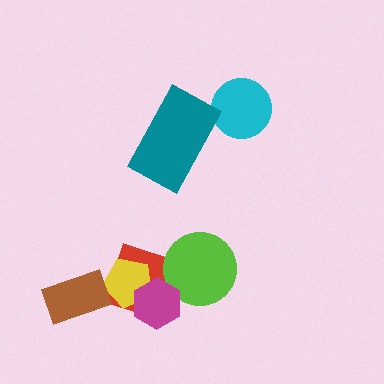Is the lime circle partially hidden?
Yes, it is partially covered by another shape.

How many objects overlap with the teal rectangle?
0 objects overlap with the teal rectangle.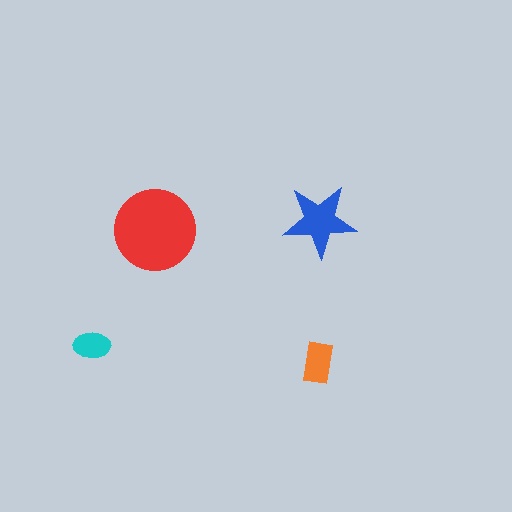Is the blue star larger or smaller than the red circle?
Smaller.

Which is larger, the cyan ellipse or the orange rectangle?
The orange rectangle.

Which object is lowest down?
The orange rectangle is bottommost.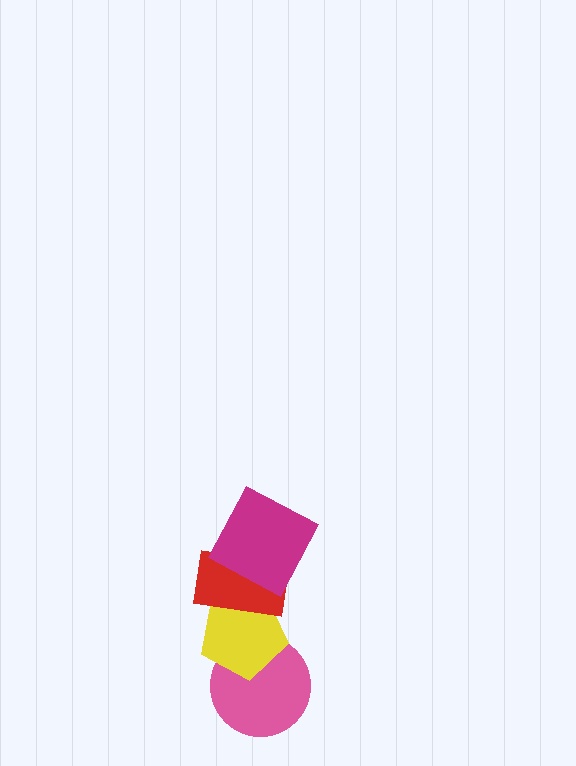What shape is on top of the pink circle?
The yellow pentagon is on top of the pink circle.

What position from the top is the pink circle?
The pink circle is 4th from the top.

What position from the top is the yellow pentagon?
The yellow pentagon is 3rd from the top.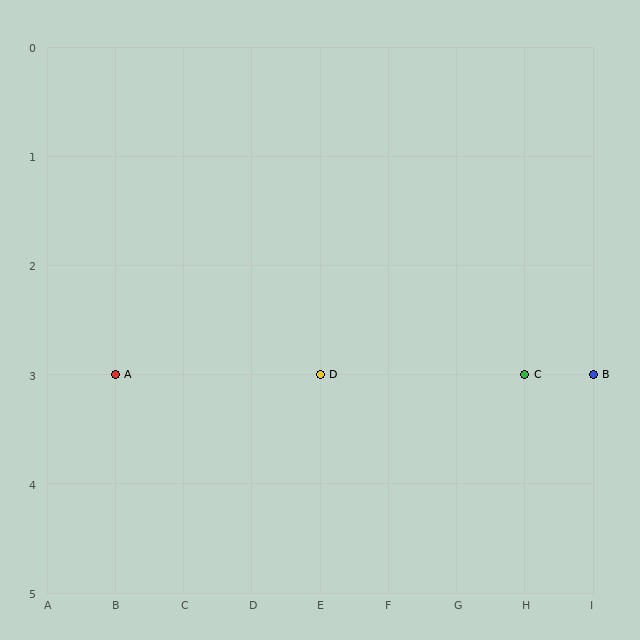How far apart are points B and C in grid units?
Points B and C are 1 column apart.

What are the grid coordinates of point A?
Point A is at grid coordinates (B, 3).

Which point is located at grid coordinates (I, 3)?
Point B is at (I, 3).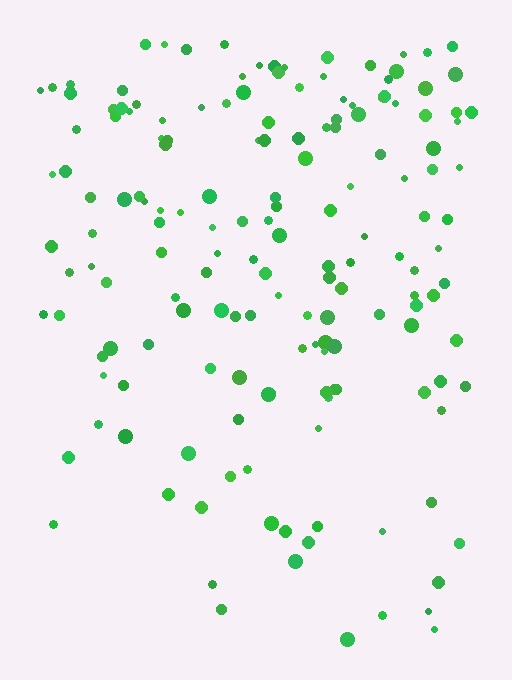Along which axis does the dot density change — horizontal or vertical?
Vertical.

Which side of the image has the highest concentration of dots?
The top.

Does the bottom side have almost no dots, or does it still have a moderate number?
Still a moderate number, just noticeably fewer than the top.